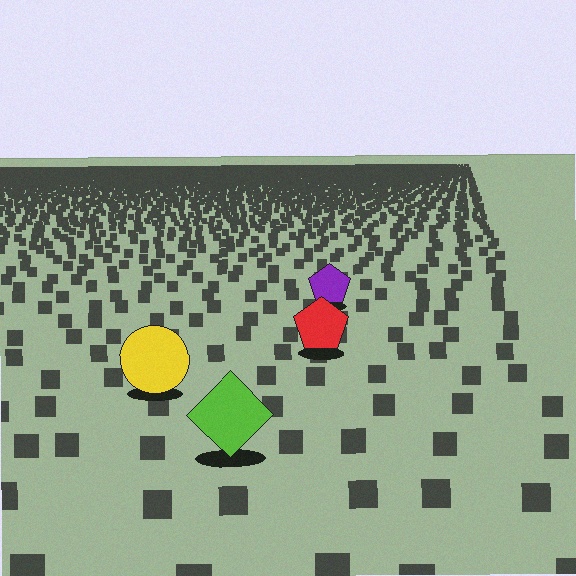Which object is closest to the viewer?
The lime diamond is closest. The texture marks near it are larger and more spread out.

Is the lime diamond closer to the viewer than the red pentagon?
Yes. The lime diamond is closer — you can tell from the texture gradient: the ground texture is coarser near it.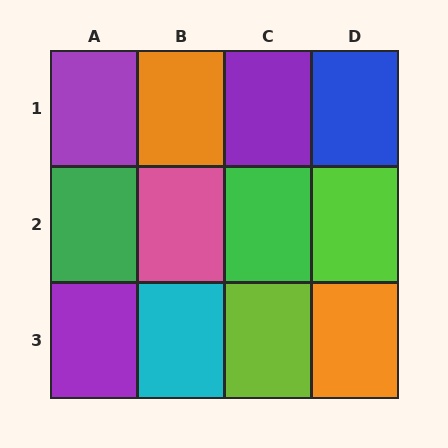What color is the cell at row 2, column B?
Pink.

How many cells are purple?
3 cells are purple.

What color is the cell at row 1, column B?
Orange.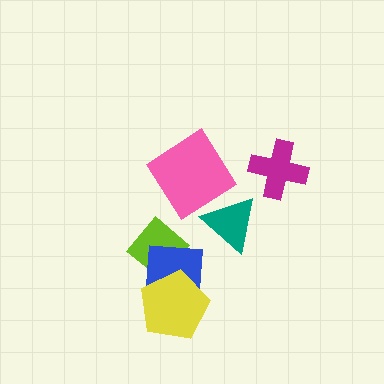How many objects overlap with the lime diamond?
2 objects overlap with the lime diamond.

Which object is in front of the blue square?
The yellow pentagon is in front of the blue square.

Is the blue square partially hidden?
Yes, it is partially covered by another shape.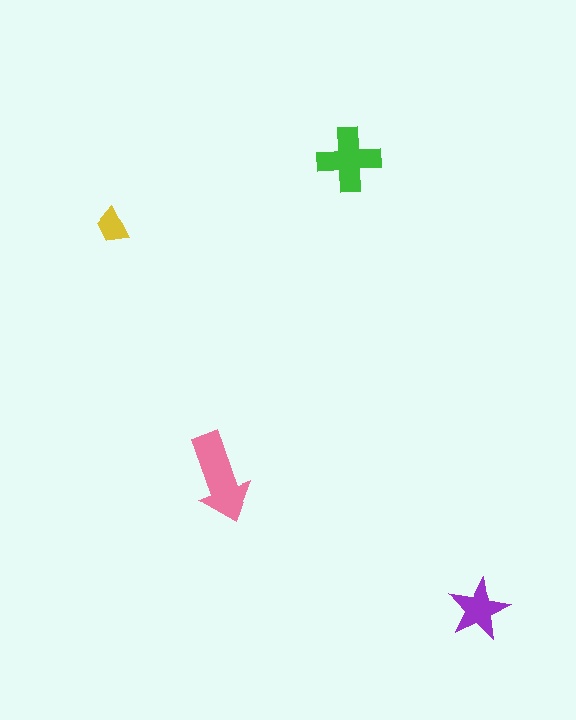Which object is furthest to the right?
The purple star is rightmost.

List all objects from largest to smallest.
The pink arrow, the green cross, the purple star, the yellow trapezoid.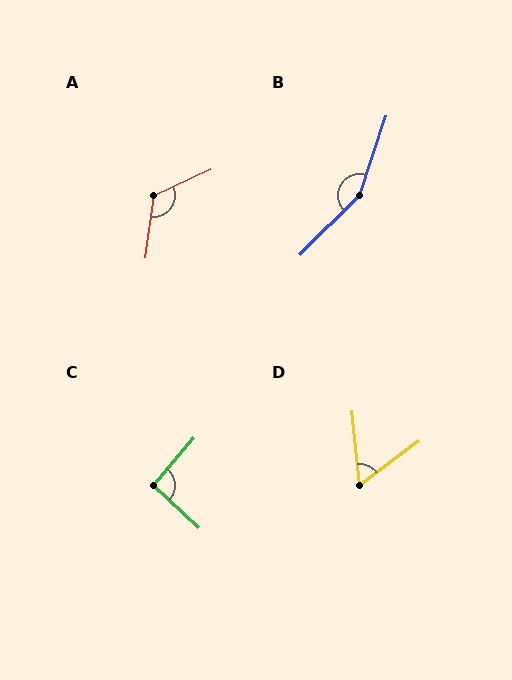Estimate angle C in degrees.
Approximately 92 degrees.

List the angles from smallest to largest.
D (59°), C (92°), A (123°), B (153°).